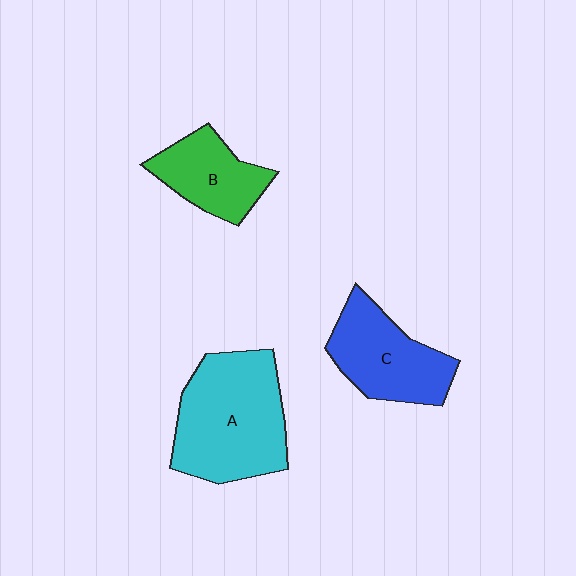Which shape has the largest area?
Shape A (cyan).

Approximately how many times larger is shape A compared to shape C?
Approximately 1.4 times.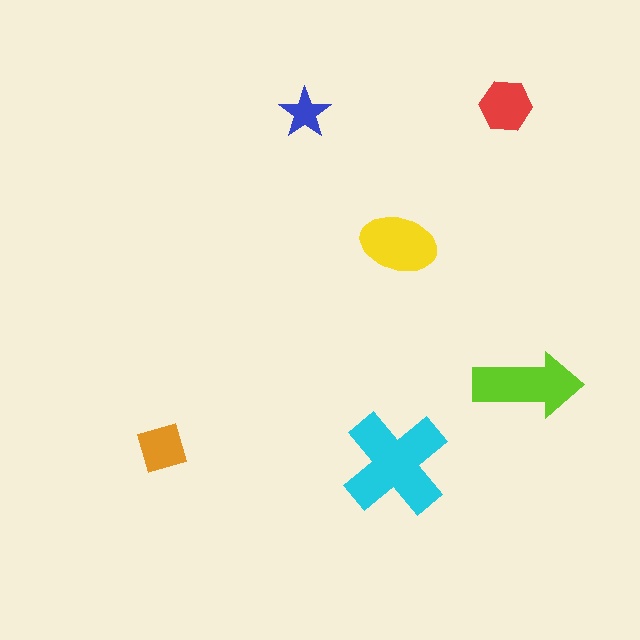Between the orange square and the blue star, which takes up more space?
The orange square.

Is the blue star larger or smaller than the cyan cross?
Smaller.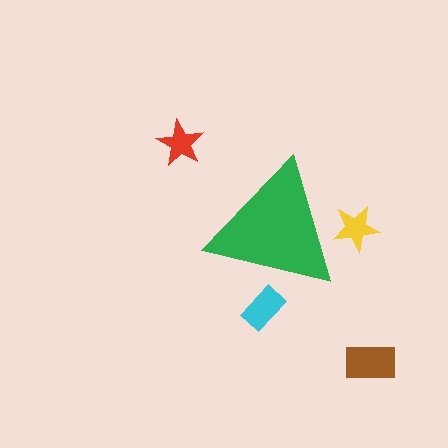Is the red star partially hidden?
No, the red star is fully visible.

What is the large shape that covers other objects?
A green triangle.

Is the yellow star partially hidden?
Yes, the yellow star is partially hidden behind the green triangle.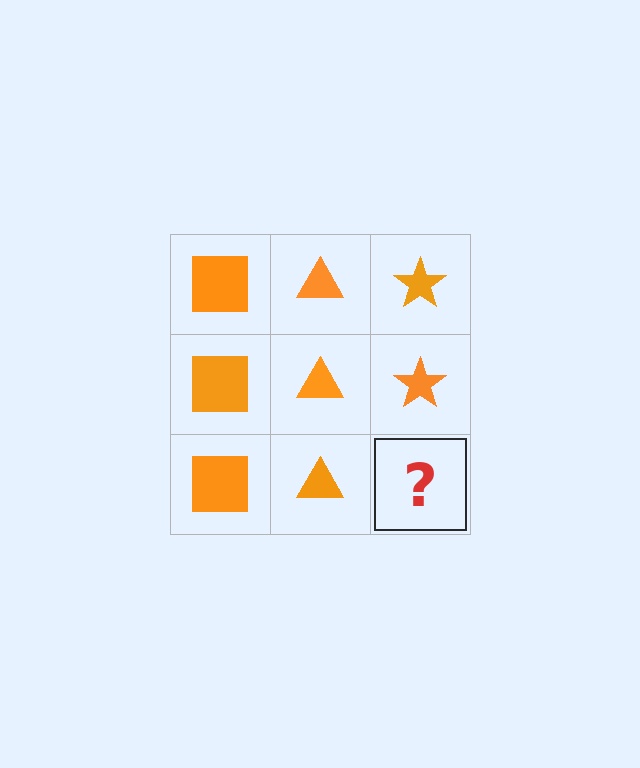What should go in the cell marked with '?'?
The missing cell should contain an orange star.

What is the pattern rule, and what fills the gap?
The rule is that each column has a consistent shape. The gap should be filled with an orange star.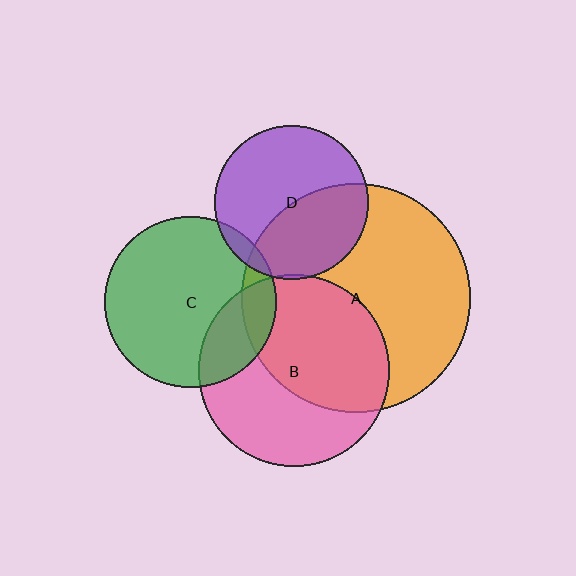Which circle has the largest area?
Circle A (orange).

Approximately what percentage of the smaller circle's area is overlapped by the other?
Approximately 5%.